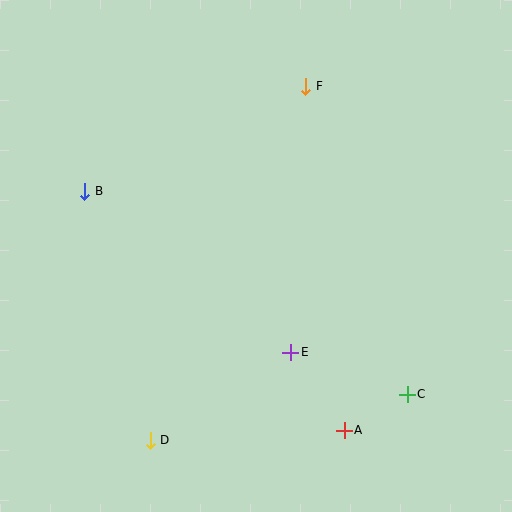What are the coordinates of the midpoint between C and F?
The midpoint between C and F is at (356, 240).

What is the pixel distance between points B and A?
The distance between B and A is 353 pixels.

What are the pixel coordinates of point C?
Point C is at (407, 394).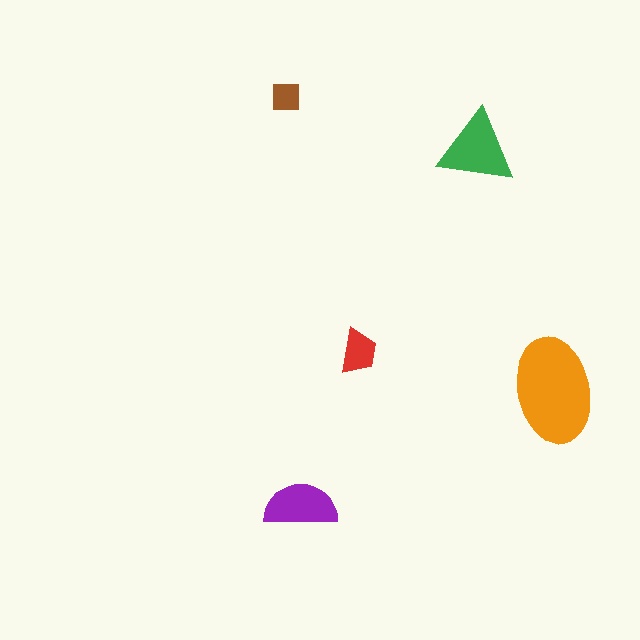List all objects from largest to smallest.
The orange ellipse, the green triangle, the purple semicircle, the red trapezoid, the brown square.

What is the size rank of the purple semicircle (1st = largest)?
3rd.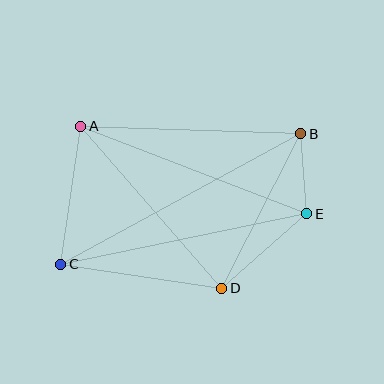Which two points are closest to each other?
Points B and E are closest to each other.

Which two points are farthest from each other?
Points B and C are farthest from each other.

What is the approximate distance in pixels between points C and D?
The distance between C and D is approximately 163 pixels.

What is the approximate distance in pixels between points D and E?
The distance between D and E is approximately 113 pixels.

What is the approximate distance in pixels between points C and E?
The distance between C and E is approximately 251 pixels.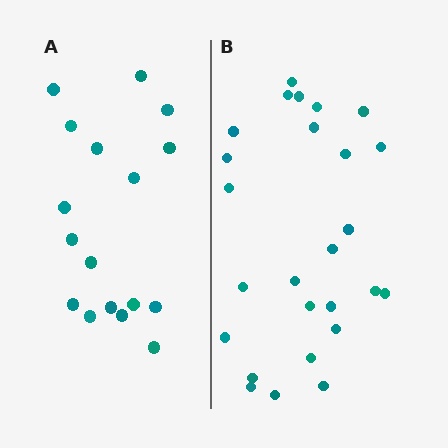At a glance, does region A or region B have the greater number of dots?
Region B (the right region) has more dots.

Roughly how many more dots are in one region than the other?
Region B has roughly 8 or so more dots than region A.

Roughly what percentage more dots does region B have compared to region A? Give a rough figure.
About 55% more.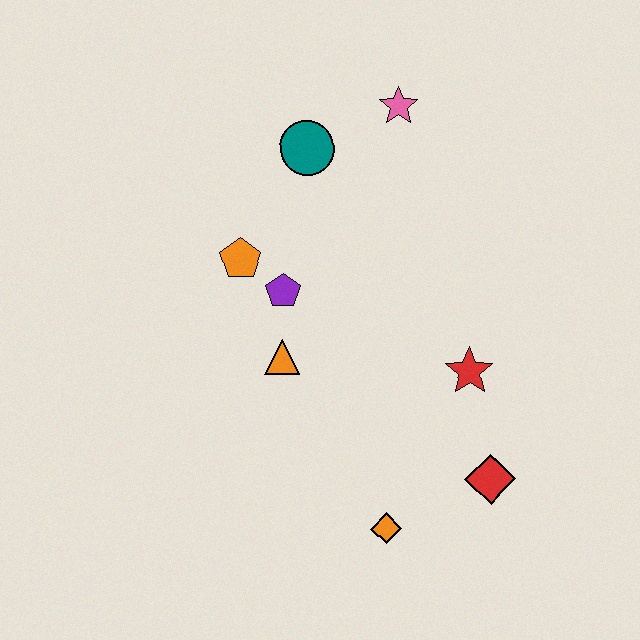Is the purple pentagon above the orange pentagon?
No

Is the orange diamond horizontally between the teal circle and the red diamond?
Yes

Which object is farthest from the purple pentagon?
The red diamond is farthest from the purple pentagon.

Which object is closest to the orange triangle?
The purple pentagon is closest to the orange triangle.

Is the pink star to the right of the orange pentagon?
Yes